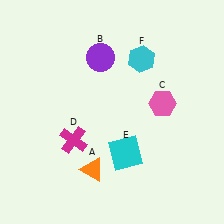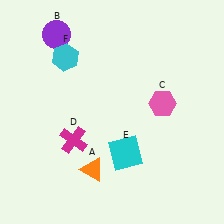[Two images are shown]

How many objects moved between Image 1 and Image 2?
2 objects moved between the two images.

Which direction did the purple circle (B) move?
The purple circle (B) moved left.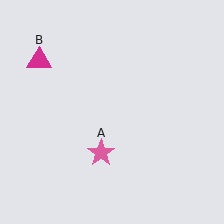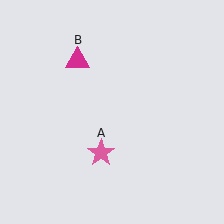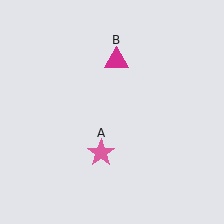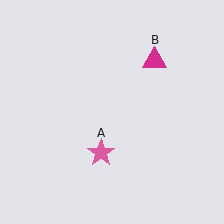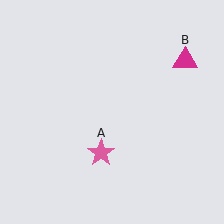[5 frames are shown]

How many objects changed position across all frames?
1 object changed position: magenta triangle (object B).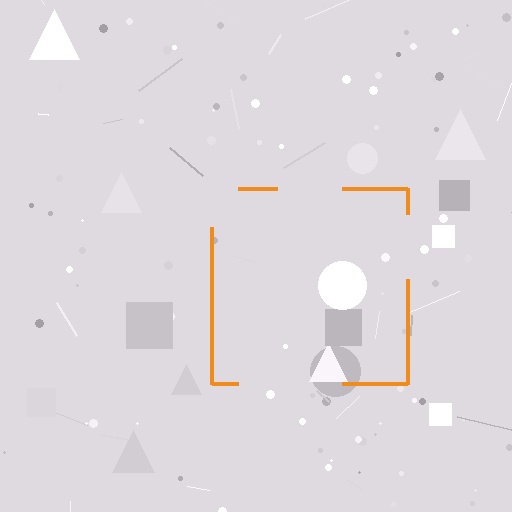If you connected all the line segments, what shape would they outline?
They would outline a square.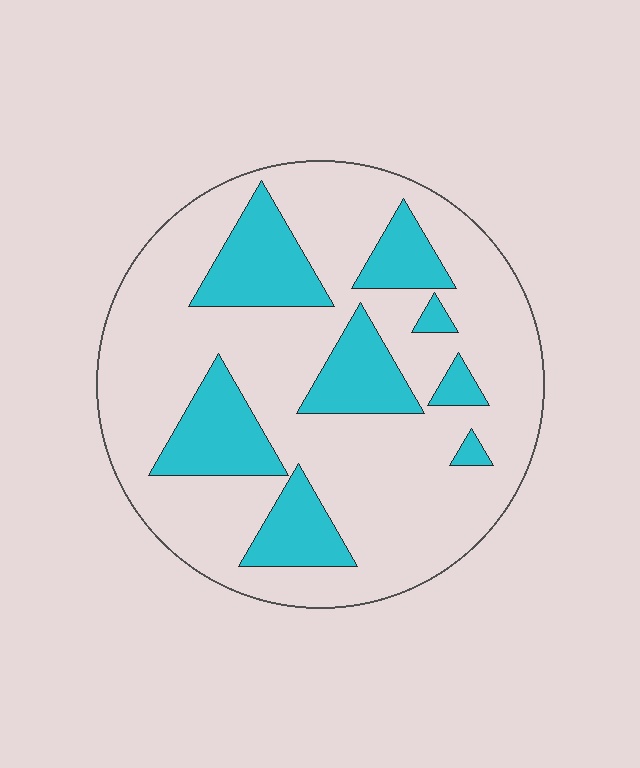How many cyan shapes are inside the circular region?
8.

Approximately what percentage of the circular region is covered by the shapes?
Approximately 25%.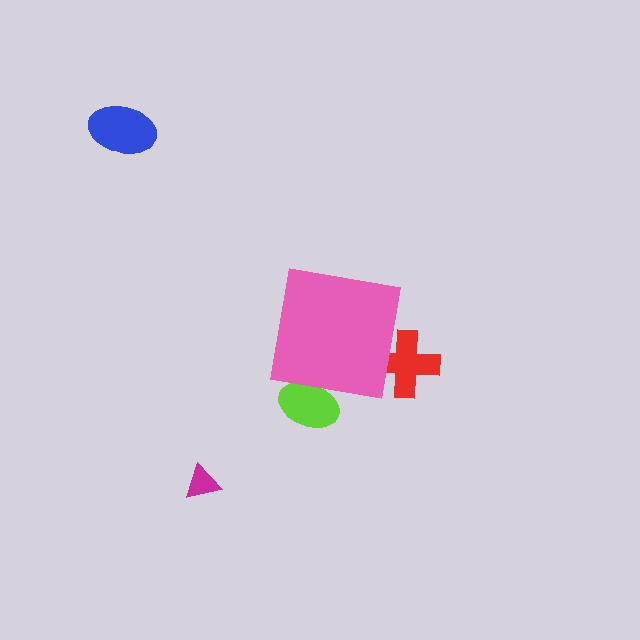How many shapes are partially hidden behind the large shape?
2 shapes are partially hidden.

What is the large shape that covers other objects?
A pink square.